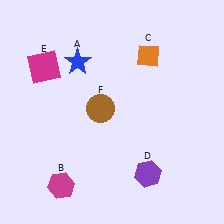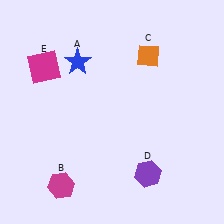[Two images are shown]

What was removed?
The brown circle (F) was removed in Image 2.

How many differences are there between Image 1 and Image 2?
There is 1 difference between the two images.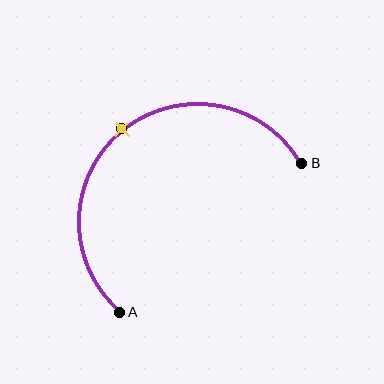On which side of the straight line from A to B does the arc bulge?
The arc bulges above and to the left of the straight line connecting A and B.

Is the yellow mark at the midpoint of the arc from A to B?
Yes. The yellow mark lies on the arc at equal arc-length from both A and B — it is the arc midpoint.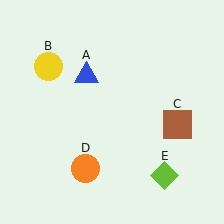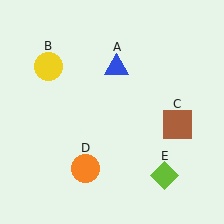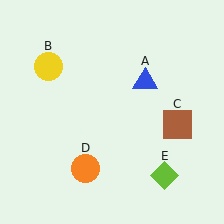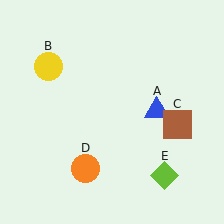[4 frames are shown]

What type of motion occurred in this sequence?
The blue triangle (object A) rotated clockwise around the center of the scene.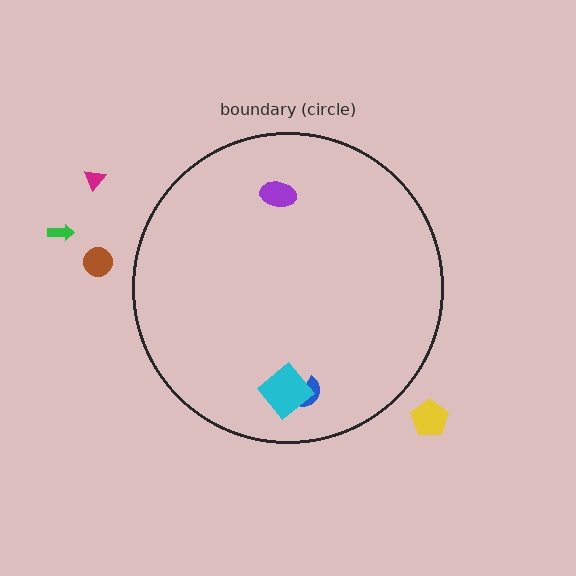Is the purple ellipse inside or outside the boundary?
Inside.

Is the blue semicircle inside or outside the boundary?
Inside.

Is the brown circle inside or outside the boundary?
Outside.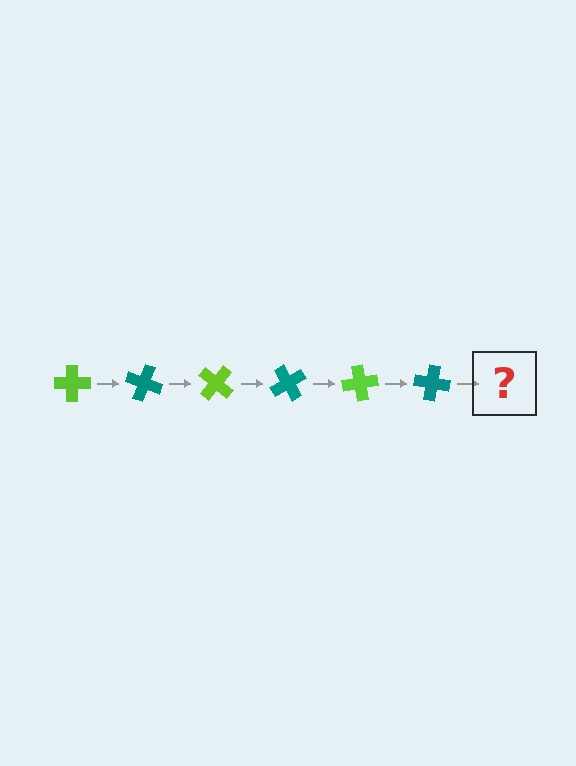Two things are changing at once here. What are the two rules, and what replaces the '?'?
The two rules are that it rotates 20 degrees each step and the color cycles through lime and teal. The '?' should be a lime cross, rotated 120 degrees from the start.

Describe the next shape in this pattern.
It should be a lime cross, rotated 120 degrees from the start.